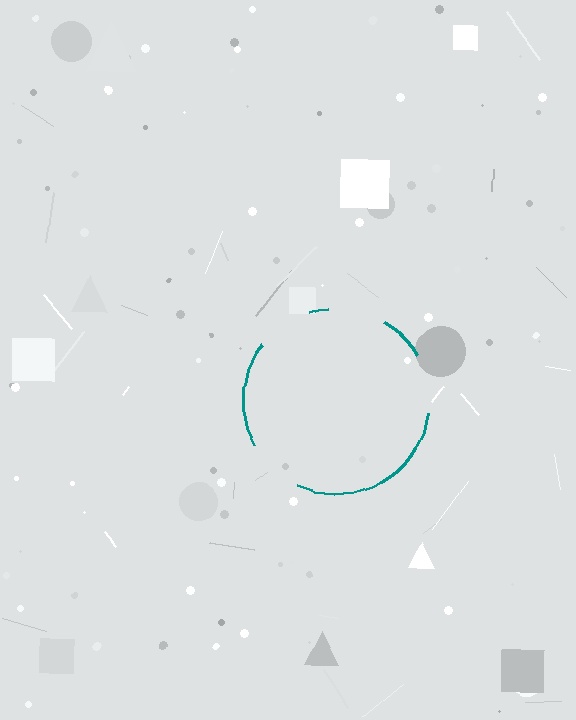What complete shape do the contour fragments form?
The contour fragments form a circle.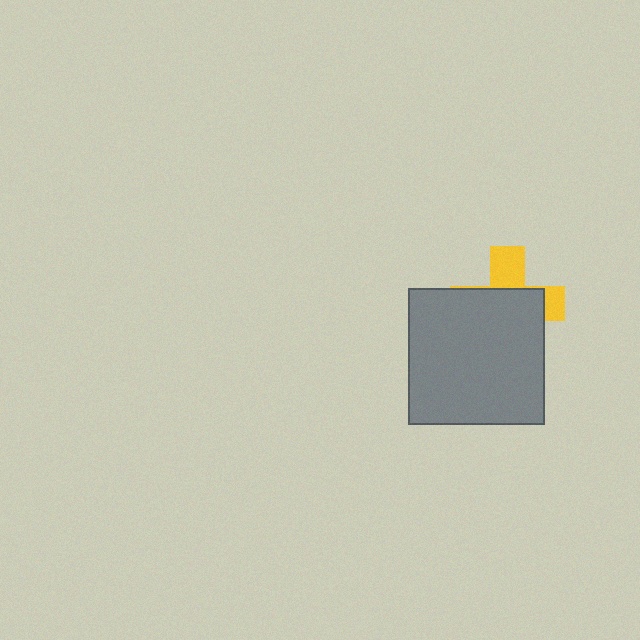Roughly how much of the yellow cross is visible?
A small part of it is visible (roughly 33%).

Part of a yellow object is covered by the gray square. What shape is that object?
It is a cross.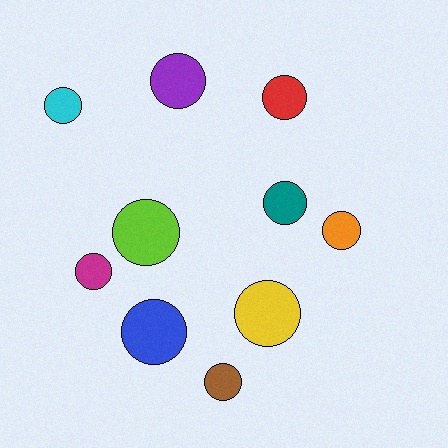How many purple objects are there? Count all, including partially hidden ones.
There is 1 purple object.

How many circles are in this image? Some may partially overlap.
There are 10 circles.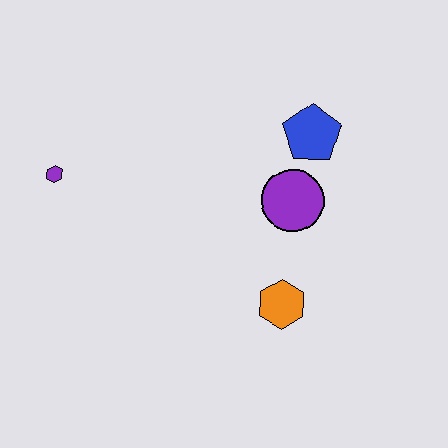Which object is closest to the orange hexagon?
The purple circle is closest to the orange hexagon.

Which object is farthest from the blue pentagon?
The purple hexagon is farthest from the blue pentagon.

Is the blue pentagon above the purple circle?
Yes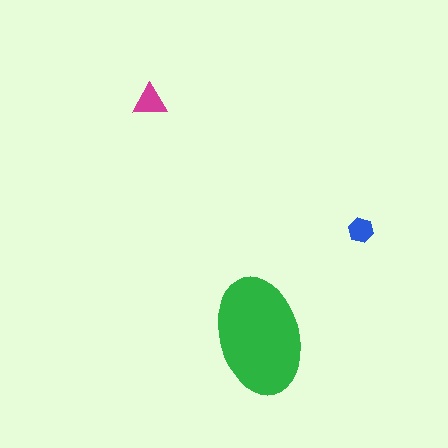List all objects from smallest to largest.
The blue hexagon, the magenta triangle, the green ellipse.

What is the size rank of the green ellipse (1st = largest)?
1st.